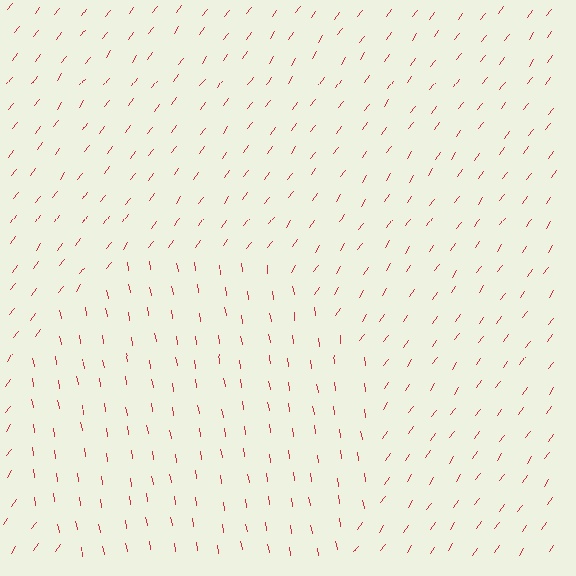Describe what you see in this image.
The image is filled with small red line segments. A circle region in the image has lines oriented differently from the surrounding lines, creating a visible texture boundary.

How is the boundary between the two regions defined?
The boundary is defined purely by a change in line orientation (approximately 45 degrees difference). All lines are the same color and thickness.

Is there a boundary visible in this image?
Yes, there is a texture boundary formed by a change in line orientation.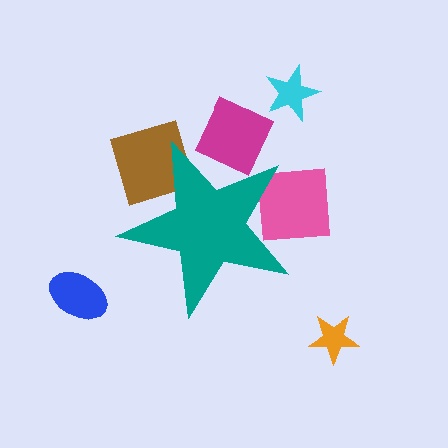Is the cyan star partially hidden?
No, the cyan star is fully visible.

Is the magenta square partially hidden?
Yes, the magenta square is partially hidden behind the teal star.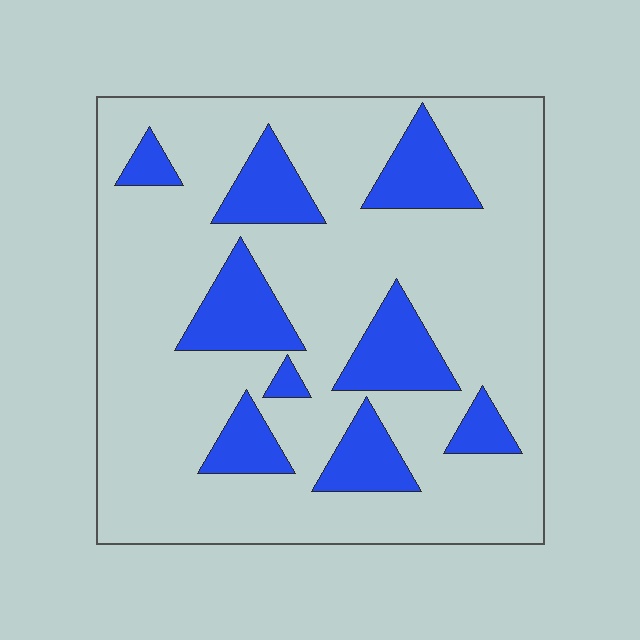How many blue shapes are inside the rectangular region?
9.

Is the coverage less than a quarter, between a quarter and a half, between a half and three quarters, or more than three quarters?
Less than a quarter.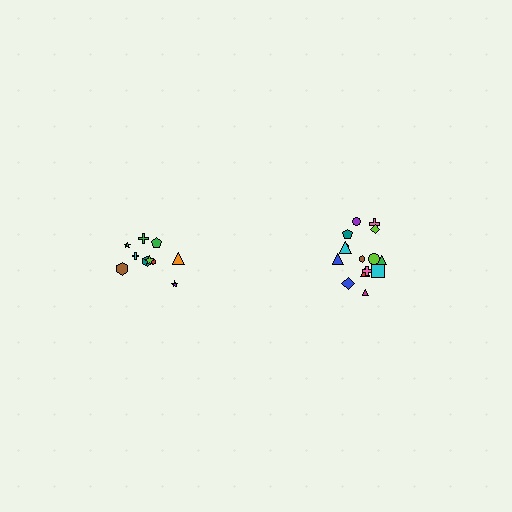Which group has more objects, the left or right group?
The right group.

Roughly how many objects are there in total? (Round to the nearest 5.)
Roughly 25 objects in total.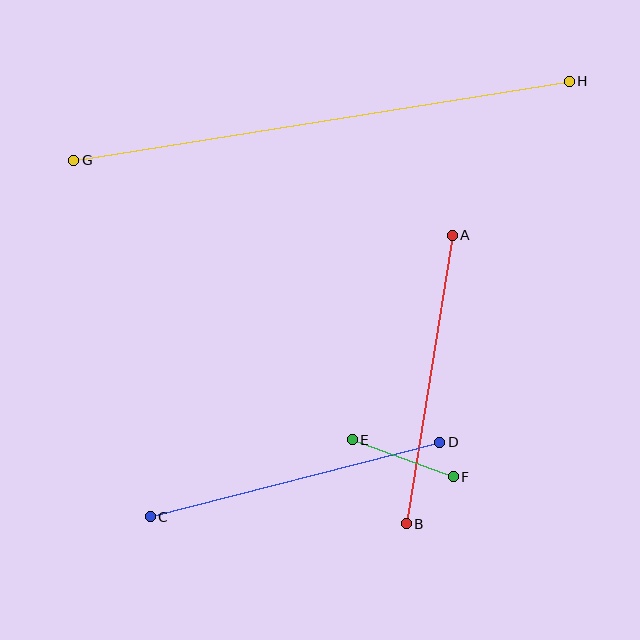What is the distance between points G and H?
The distance is approximately 502 pixels.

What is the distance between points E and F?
The distance is approximately 107 pixels.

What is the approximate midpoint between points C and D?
The midpoint is at approximately (295, 480) pixels.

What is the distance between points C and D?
The distance is approximately 299 pixels.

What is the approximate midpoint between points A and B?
The midpoint is at approximately (429, 379) pixels.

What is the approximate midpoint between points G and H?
The midpoint is at approximately (322, 121) pixels.